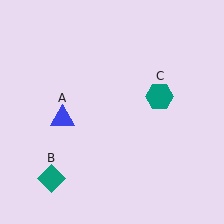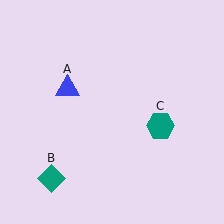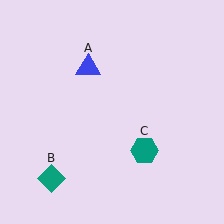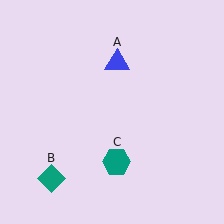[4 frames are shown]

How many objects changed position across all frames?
2 objects changed position: blue triangle (object A), teal hexagon (object C).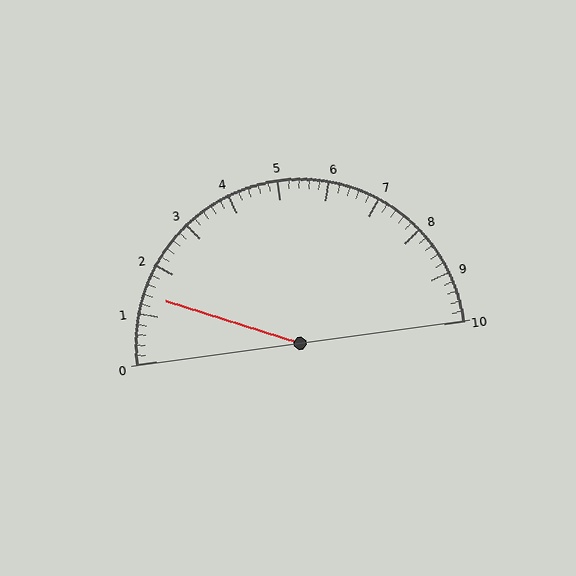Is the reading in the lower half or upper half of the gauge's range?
The reading is in the lower half of the range (0 to 10).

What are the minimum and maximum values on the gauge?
The gauge ranges from 0 to 10.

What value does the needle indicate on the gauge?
The needle indicates approximately 1.4.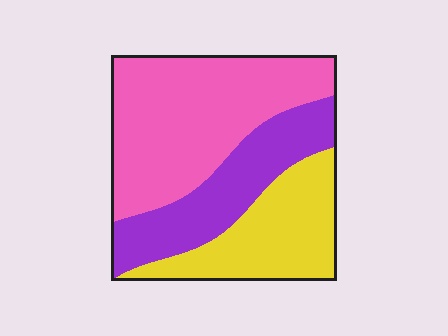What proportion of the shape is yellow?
Yellow covers around 25% of the shape.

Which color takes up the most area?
Pink, at roughly 45%.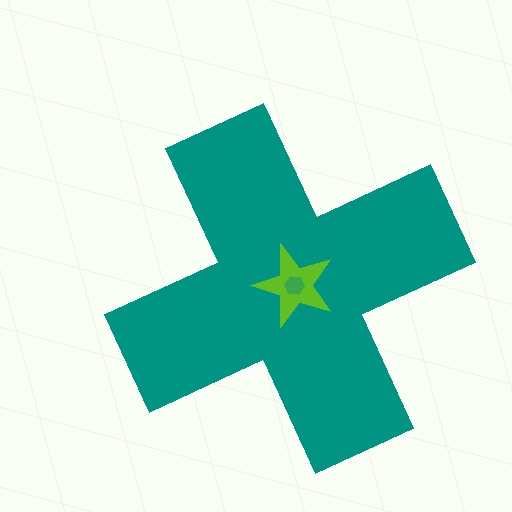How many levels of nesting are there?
3.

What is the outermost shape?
The teal cross.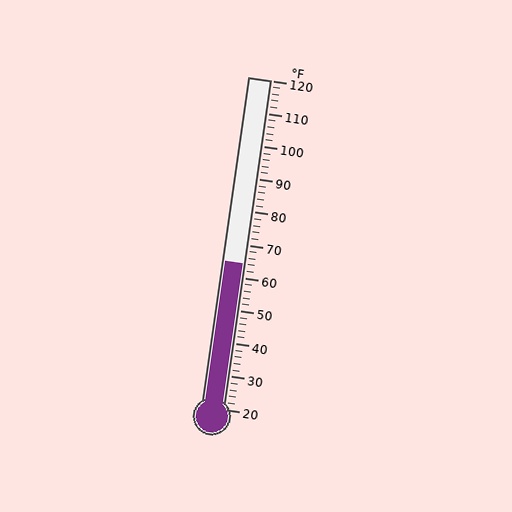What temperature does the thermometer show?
The thermometer shows approximately 64°F.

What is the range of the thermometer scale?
The thermometer scale ranges from 20°F to 120°F.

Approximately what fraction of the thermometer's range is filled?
The thermometer is filled to approximately 45% of its range.